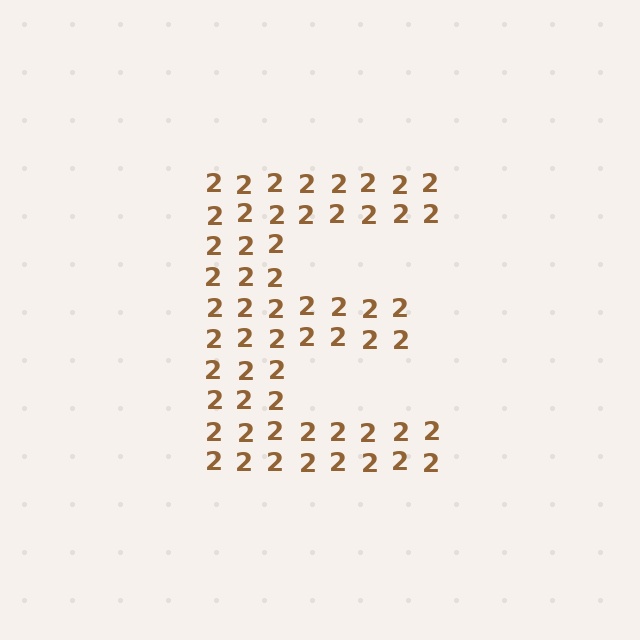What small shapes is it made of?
It is made of small digit 2's.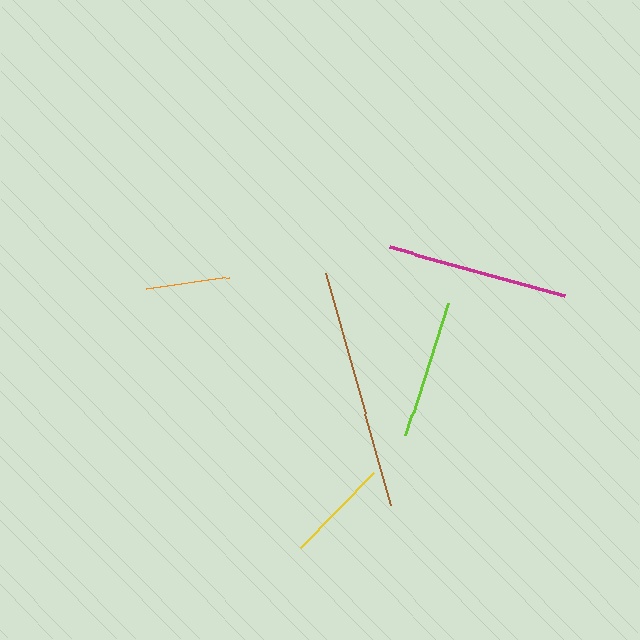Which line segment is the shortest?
The orange line is the shortest at approximately 84 pixels.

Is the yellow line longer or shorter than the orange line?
The yellow line is longer than the orange line.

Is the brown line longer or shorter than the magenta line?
The brown line is longer than the magenta line.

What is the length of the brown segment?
The brown segment is approximately 241 pixels long.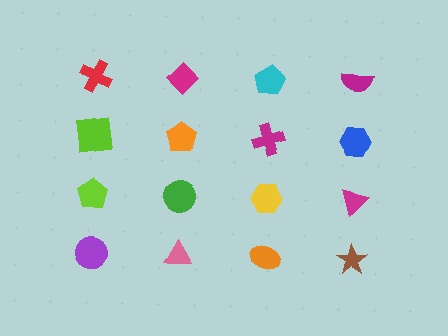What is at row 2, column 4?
A blue hexagon.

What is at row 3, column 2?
A green circle.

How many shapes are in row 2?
4 shapes.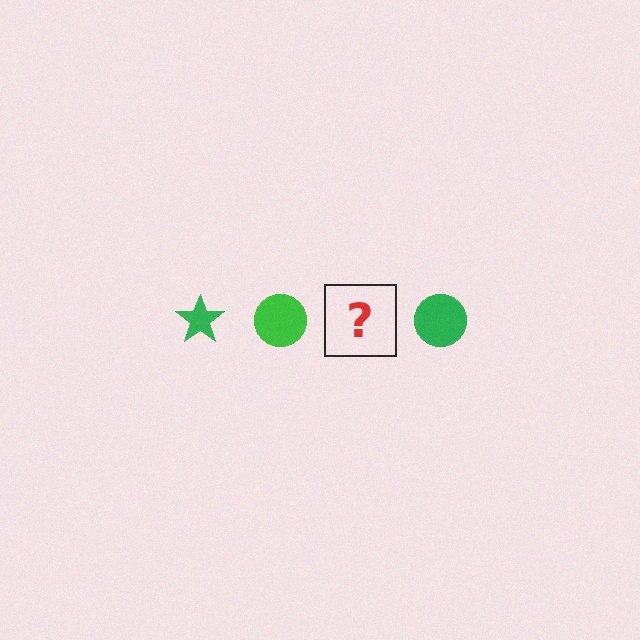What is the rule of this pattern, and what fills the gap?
The rule is that the pattern cycles through star, circle shapes in green. The gap should be filled with a green star.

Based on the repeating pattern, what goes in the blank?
The blank should be a green star.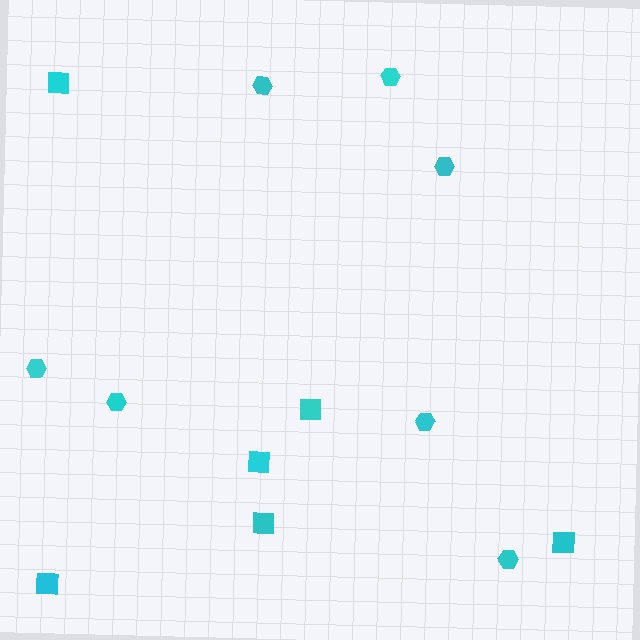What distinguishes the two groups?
There are 2 groups: one group of hexagons (7) and one group of squares (6).